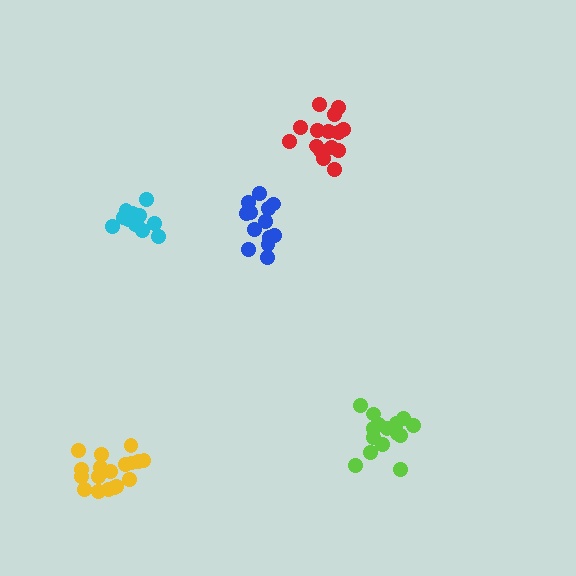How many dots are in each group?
Group 1: 18 dots, Group 2: 15 dots, Group 3: 12 dots, Group 4: 13 dots, Group 5: 15 dots (73 total).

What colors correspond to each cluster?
The clusters are colored: yellow, red, cyan, blue, lime.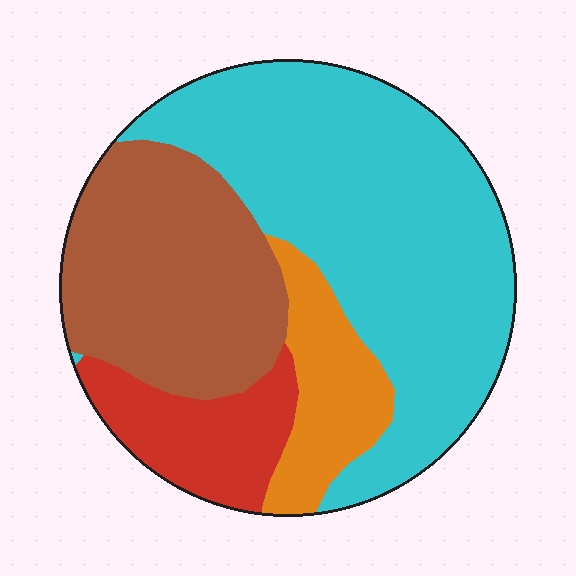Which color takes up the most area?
Cyan, at roughly 50%.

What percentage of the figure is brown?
Brown takes up about one quarter (1/4) of the figure.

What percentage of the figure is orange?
Orange covers about 10% of the figure.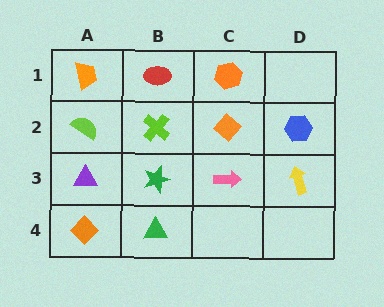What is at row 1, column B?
A red ellipse.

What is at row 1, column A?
An orange trapezoid.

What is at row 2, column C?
An orange diamond.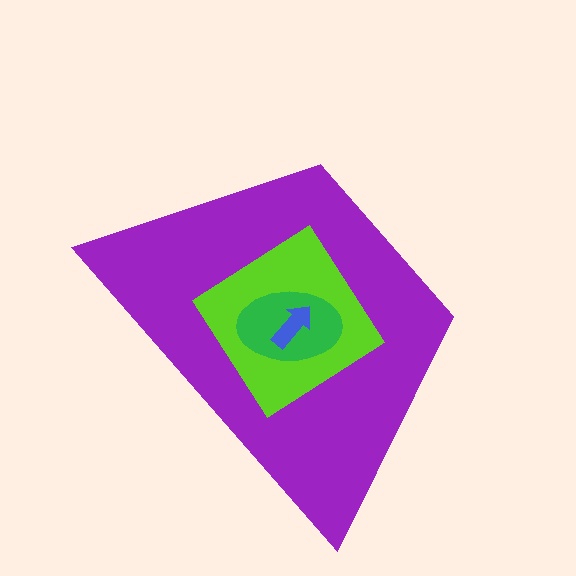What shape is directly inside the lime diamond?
The green ellipse.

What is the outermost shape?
The purple trapezoid.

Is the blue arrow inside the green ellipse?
Yes.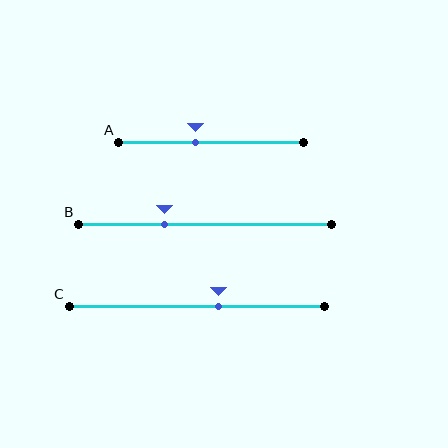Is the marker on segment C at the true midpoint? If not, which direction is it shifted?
No, the marker on segment C is shifted to the right by about 9% of the segment length.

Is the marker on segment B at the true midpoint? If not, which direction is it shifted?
No, the marker on segment B is shifted to the left by about 16% of the segment length.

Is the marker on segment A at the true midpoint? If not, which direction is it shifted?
No, the marker on segment A is shifted to the left by about 8% of the segment length.